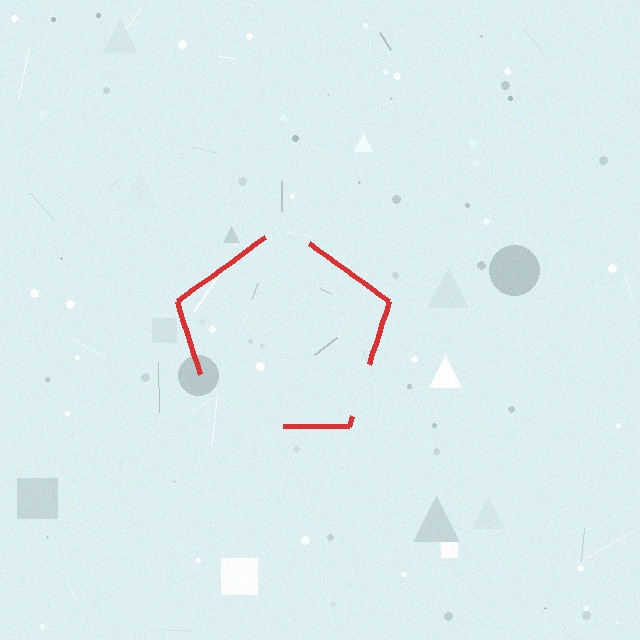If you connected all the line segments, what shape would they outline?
They would outline a pentagon.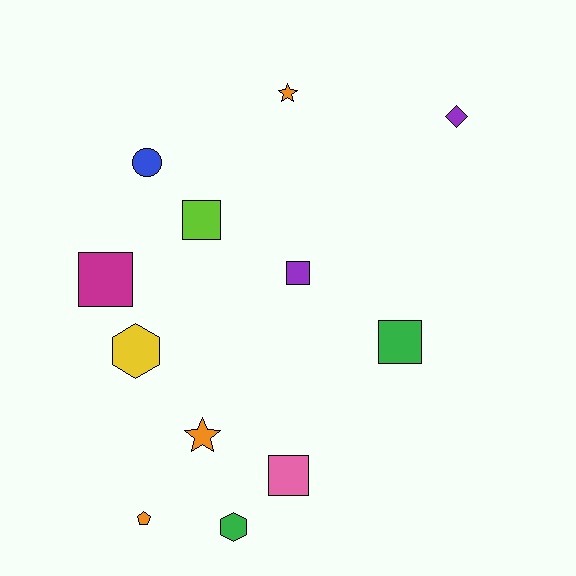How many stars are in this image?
There are 2 stars.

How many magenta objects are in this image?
There is 1 magenta object.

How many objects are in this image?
There are 12 objects.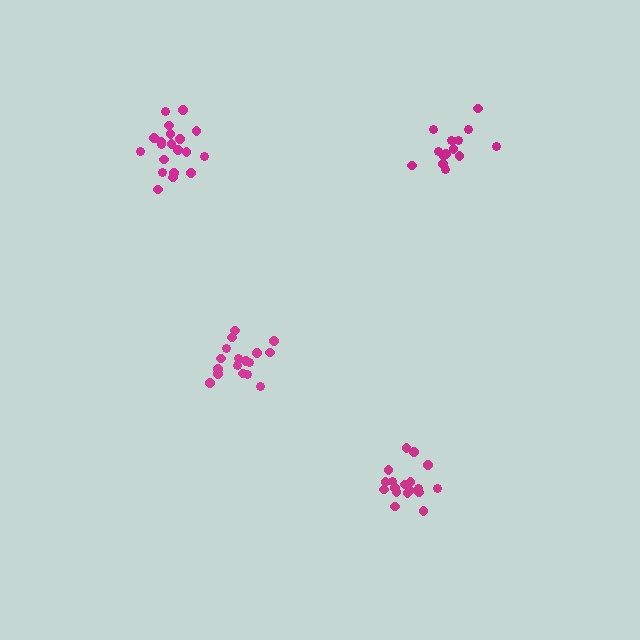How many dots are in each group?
Group 1: 18 dots, Group 2: 14 dots, Group 3: 17 dots, Group 4: 20 dots (69 total).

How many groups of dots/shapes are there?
There are 4 groups.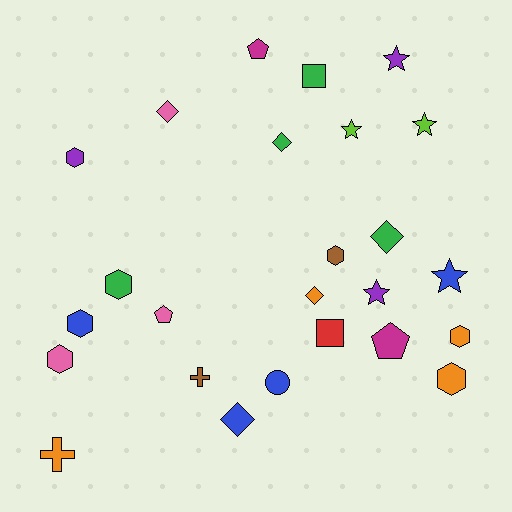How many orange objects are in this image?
There are 4 orange objects.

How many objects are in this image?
There are 25 objects.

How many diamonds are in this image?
There are 5 diamonds.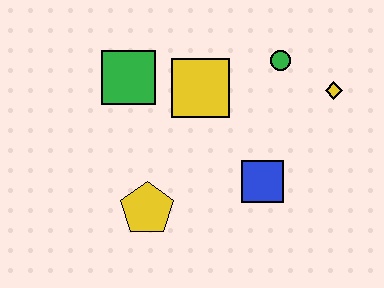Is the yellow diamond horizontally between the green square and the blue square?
No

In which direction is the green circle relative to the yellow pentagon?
The green circle is above the yellow pentagon.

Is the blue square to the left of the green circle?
Yes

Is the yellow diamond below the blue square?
No